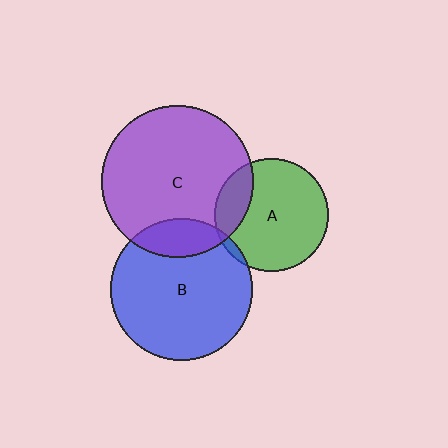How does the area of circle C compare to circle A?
Approximately 1.8 times.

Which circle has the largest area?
Circle C (purple).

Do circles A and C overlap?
Yes.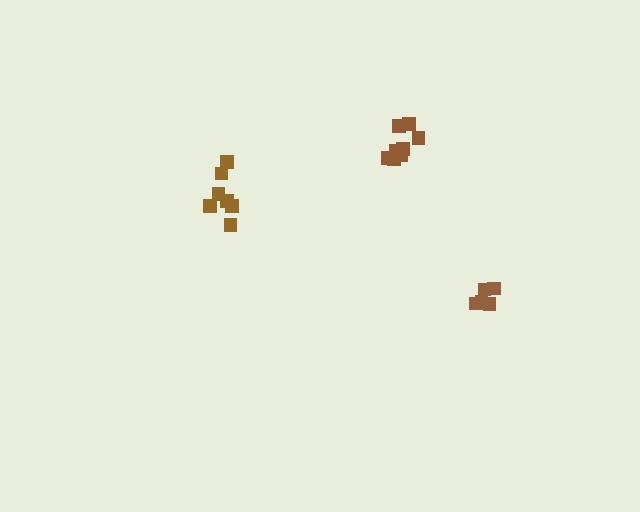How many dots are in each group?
Group 1: 5 dots, Group 2: 7 dots, Group 3: 8 dots (20 total).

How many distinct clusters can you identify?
There are 3 distinct clusters.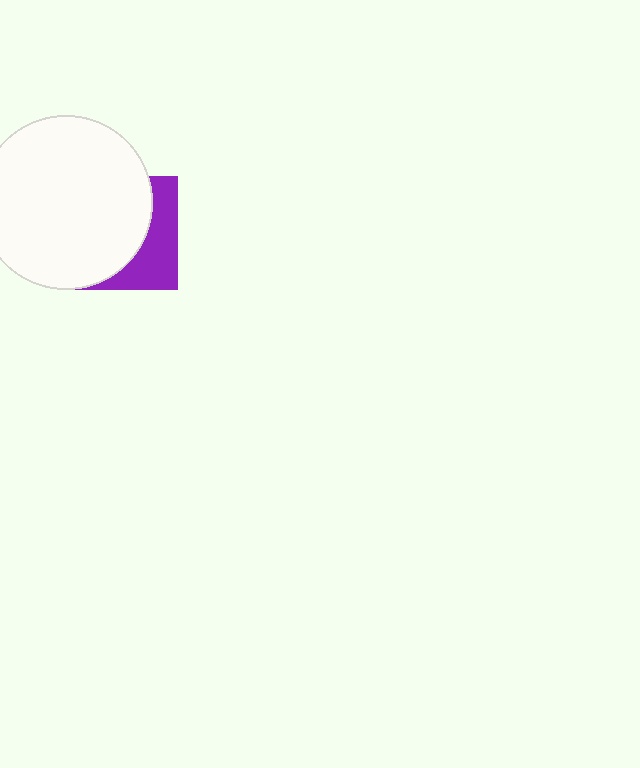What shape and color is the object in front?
The object in front is a white circle.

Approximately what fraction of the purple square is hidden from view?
Roughly 66% of the purple square is hidden behind the white circle.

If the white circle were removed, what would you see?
You would see the complete purple square.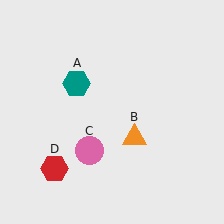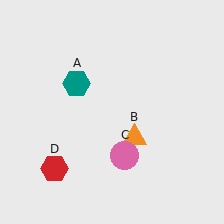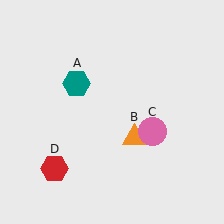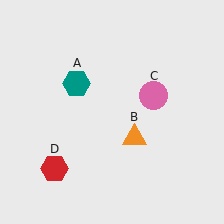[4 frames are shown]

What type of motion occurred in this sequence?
The pink circle (object C) rotated counterclockwise around the center of the scene.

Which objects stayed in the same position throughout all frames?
Teal hexagon (object A) and orange triangle (object B) and red hexagon (object D) remained stationary.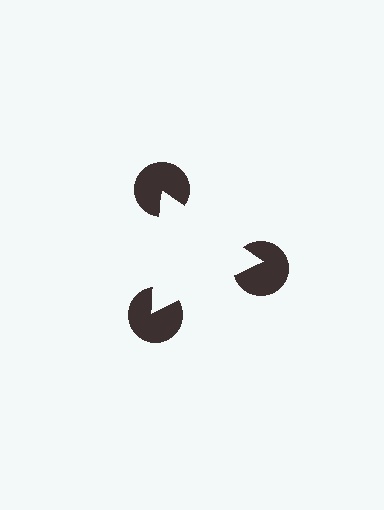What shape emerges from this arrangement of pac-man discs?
An illusory triangle — its edges are inferred from the aligned wedge cuts in the pac-man discs, not physically drawn.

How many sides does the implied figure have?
3 sides.